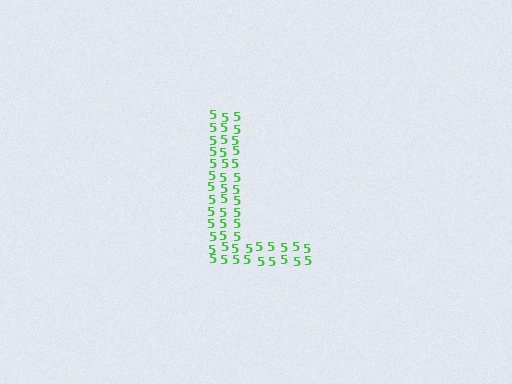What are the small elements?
The small elements are digit 5's.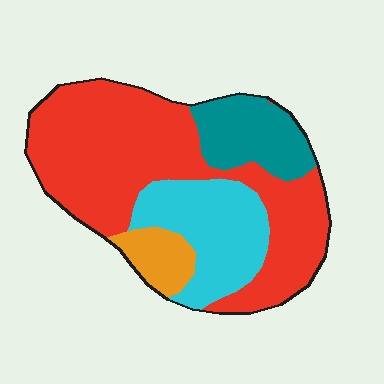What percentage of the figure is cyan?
Cyan takes up about one fifth (1/5) of the figure.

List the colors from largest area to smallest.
From largest to smallest: red, cyan, teal, orange.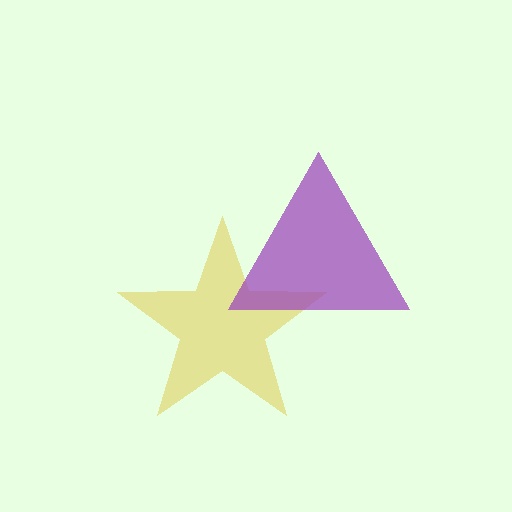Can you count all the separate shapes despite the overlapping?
Yes, there are 2 separate shapes.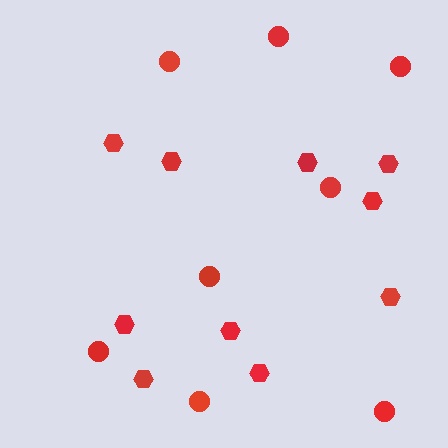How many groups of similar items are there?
There are 2 groups: one group of hexagons (10) and one group of circles (8).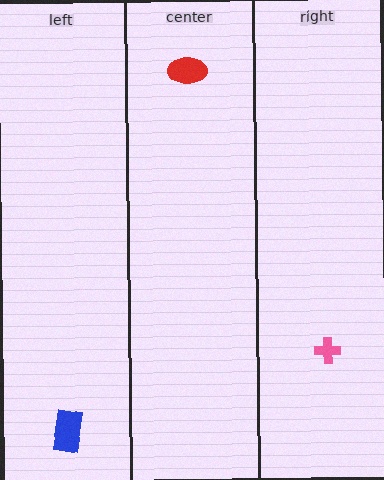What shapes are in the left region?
The blue rectangle.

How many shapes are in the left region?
1.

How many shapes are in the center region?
1.